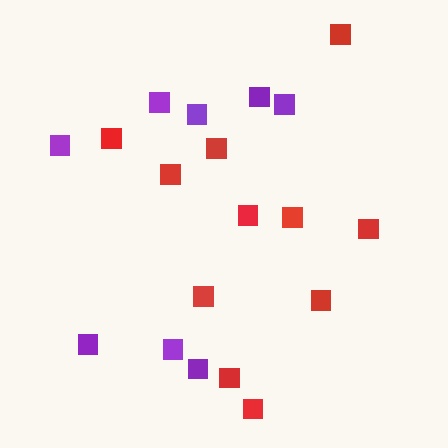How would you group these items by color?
There are 2 groups: one group of red squares (11) and one group of purple squares (8).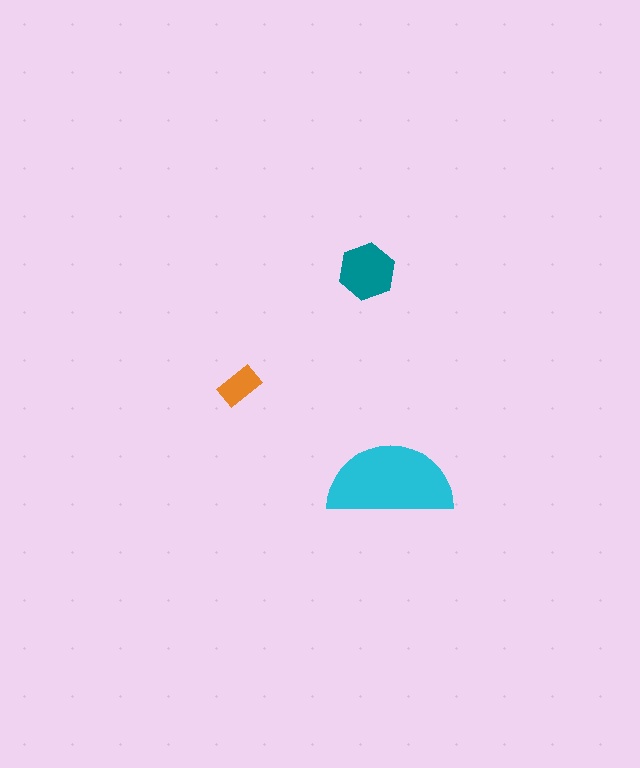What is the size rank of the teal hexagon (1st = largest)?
2nd.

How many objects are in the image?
There are 3 objects in the image.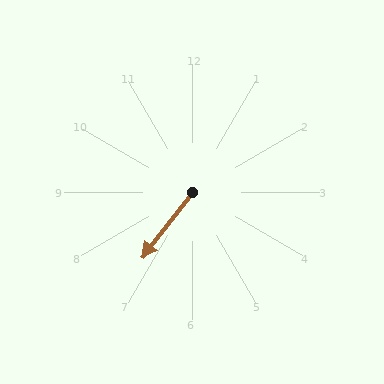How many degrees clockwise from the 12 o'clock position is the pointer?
Approximately 218 degrees.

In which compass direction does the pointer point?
Southwest.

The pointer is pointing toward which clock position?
Roughly 7 o'clock.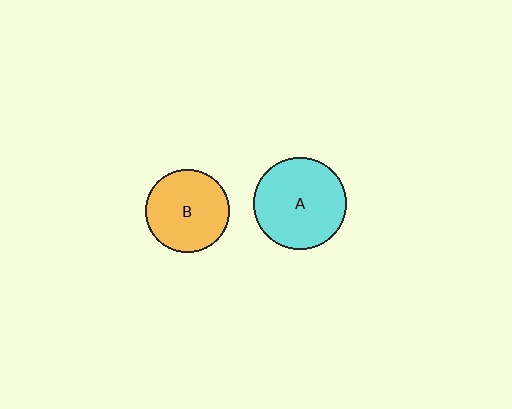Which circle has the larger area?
Circle A (cyan).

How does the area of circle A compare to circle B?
Approximately 1.2 times.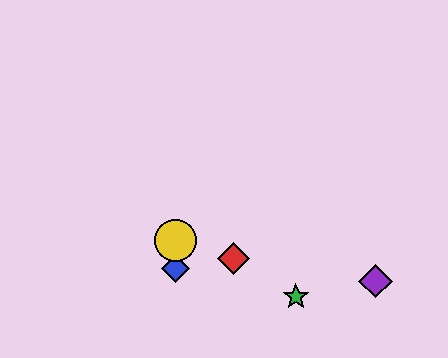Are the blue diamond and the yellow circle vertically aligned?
Yes, both are at x≈176.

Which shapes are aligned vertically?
The blue diamond, the yellow circle are aligned vertically.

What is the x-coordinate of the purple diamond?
The purple diamond is at x≈376.